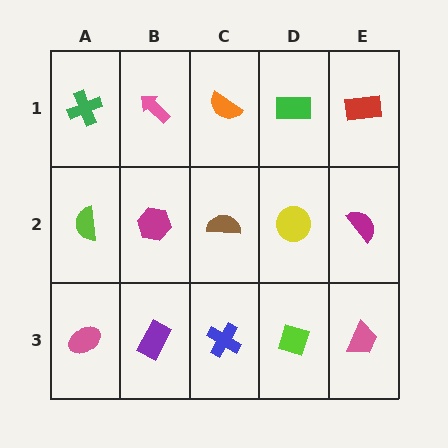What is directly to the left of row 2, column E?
A yellow circle.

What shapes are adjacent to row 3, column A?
A lime semicircle (row 2, column A), a purple rectangle (row 3, column B).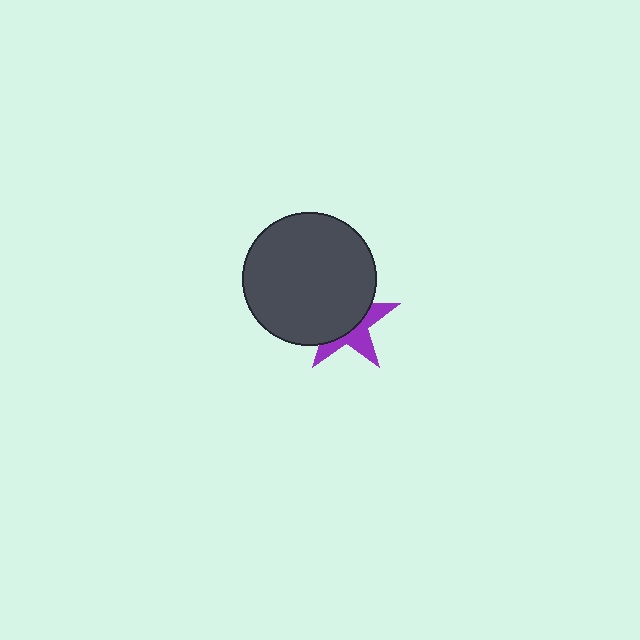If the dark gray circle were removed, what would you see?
You would see the complete purple star.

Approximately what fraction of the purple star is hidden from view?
Roughly 60% of the purple star is hidden behind the dark gray circle.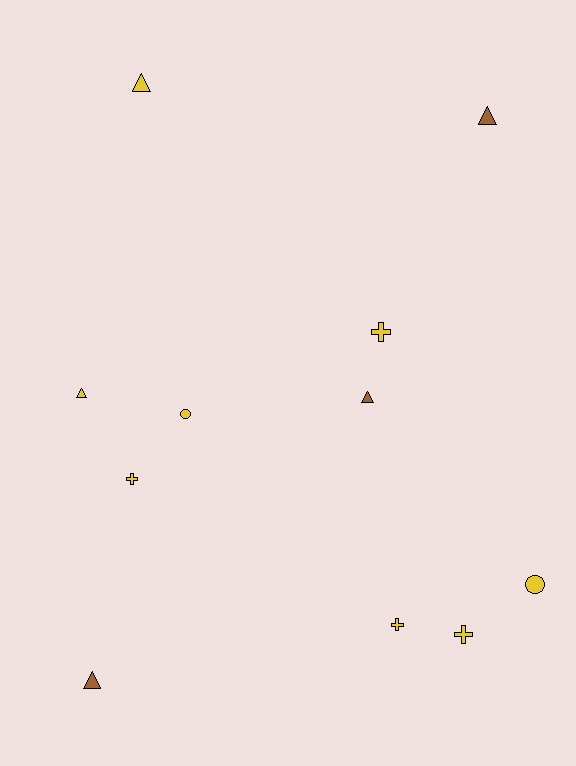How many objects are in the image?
There are 11 objects.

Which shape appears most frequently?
Triangle, with 5 objects.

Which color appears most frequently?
Yellow, with 8 objects.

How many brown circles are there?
There are no brown circles.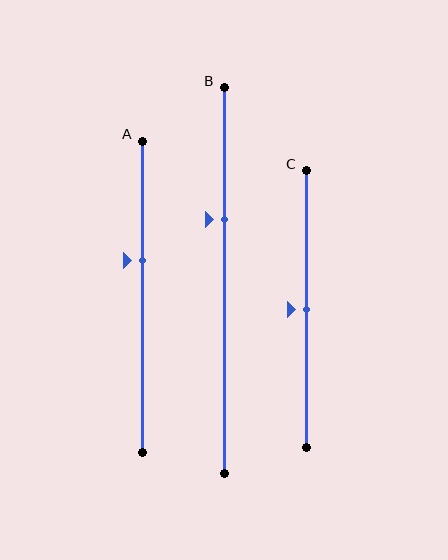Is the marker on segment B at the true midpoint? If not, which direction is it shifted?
No, the marker on segment B is shifted upward by about 16% of the segment length.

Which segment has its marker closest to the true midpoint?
Segment C has its marker closest to the true midpoint.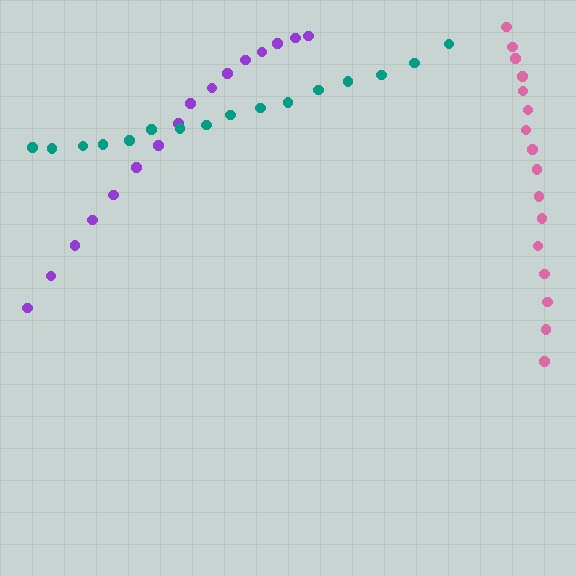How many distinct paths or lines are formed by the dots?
There are 3 distinct paths.